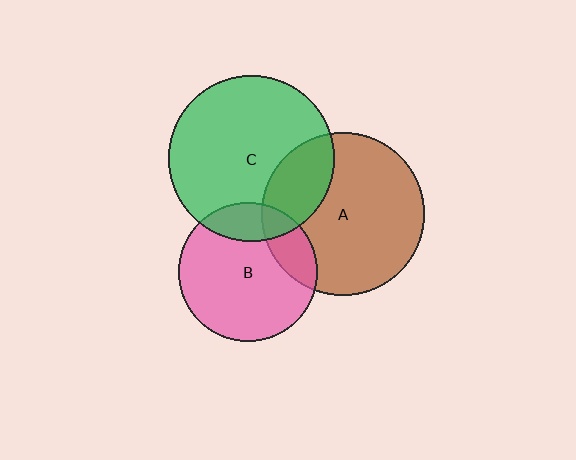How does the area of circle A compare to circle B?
Approximately 1.4 times.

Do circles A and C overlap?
Yes.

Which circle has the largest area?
Circle C (green).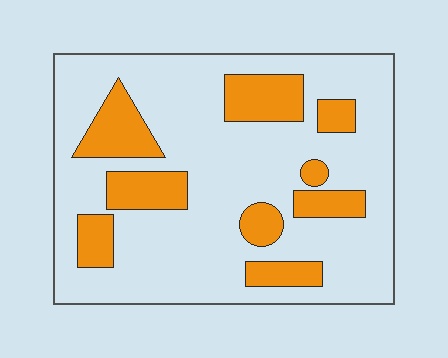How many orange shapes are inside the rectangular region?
9.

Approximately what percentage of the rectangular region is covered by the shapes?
Approximately 25%.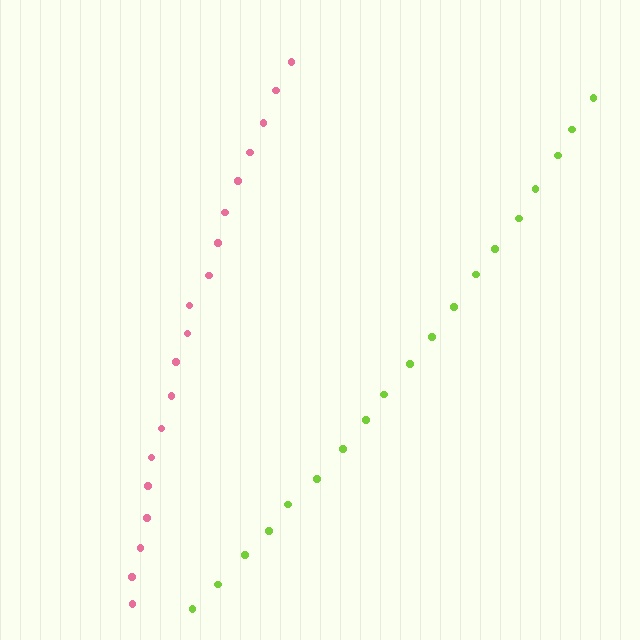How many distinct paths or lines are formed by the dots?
There are 2 distinct paths.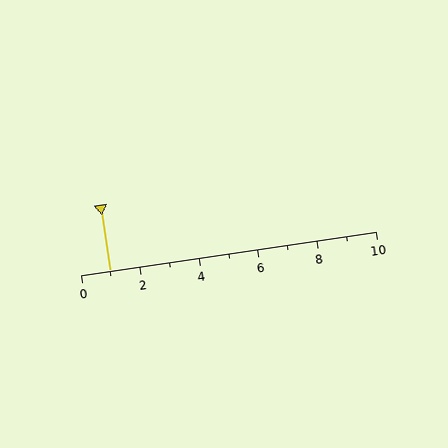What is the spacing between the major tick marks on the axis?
The major ticks are spaced 2 apart.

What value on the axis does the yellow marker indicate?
The marker indicates approximately 1.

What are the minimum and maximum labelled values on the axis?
The axis runs from 0 to 10.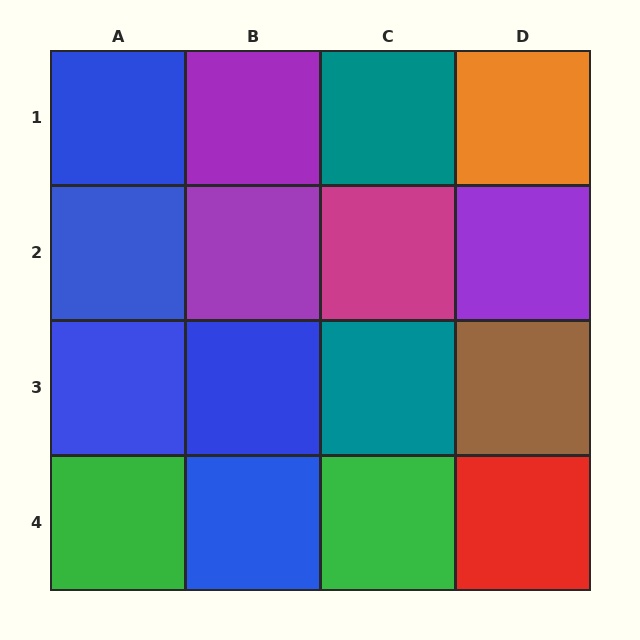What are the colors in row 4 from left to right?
Green, blue, green, red.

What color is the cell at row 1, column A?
Blue.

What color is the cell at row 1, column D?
Orange.